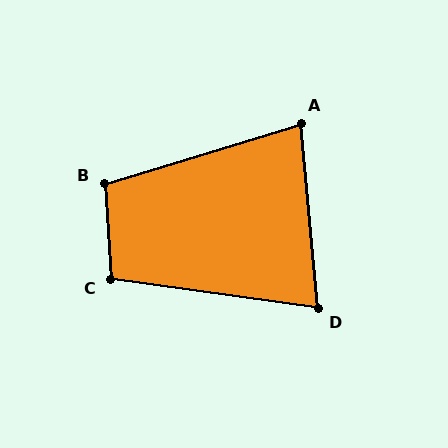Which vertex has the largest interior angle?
B, at approximately 103 degrees.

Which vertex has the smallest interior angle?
D, at approximately 77 degrees.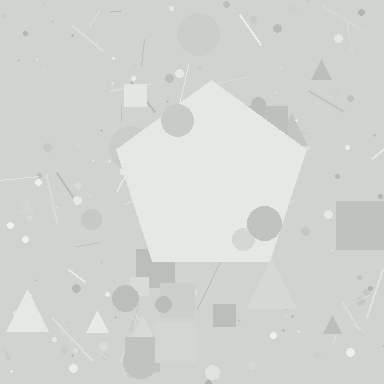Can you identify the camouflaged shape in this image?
The camouflaged shape is a pentagon.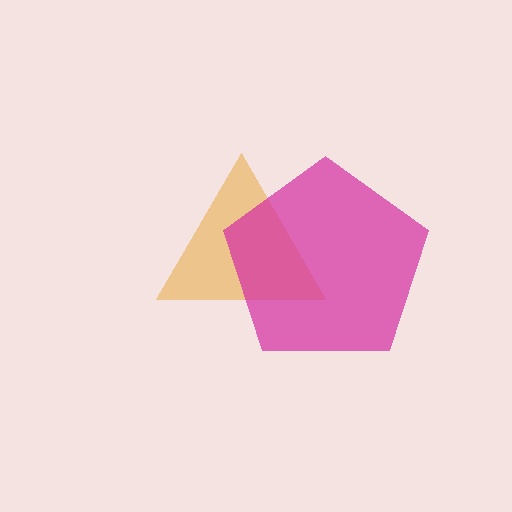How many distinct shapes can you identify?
There are 2 distinct shapes: an orange triangle, a magenta pentagon.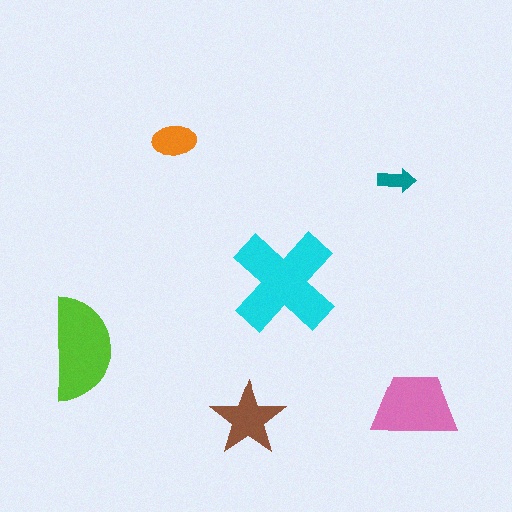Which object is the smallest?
The teal arrow.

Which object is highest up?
The orange ellipse is topmost.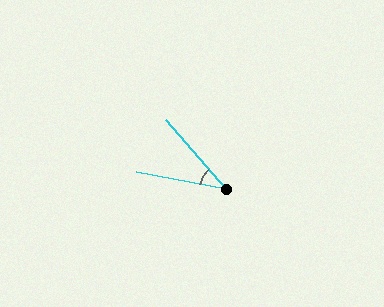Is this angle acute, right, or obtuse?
It is acute.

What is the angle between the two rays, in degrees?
Approximately 39 degrees.